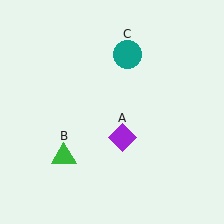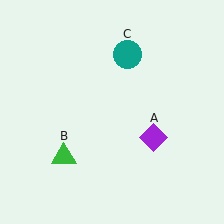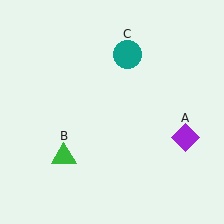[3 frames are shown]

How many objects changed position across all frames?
1 object changed position: purple diamond (object A).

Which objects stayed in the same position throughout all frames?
Green triangle (object B) and teal circle (object C) remained stationary.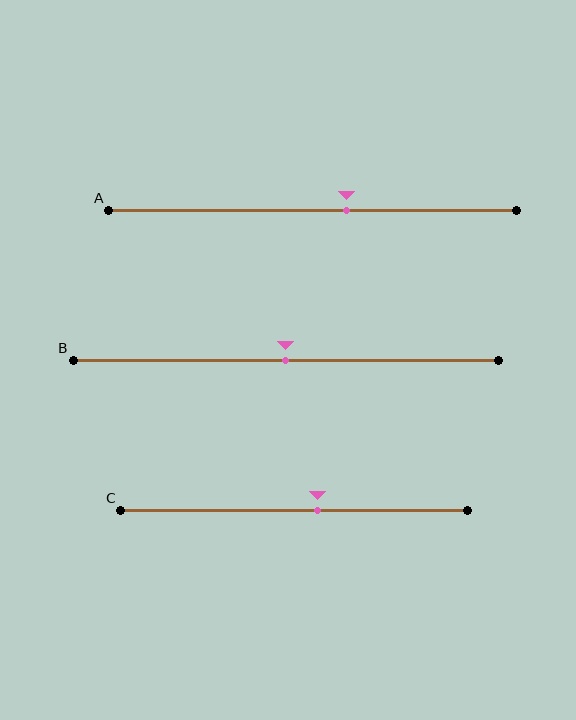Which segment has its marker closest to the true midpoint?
Segment B has its marker closest to the true midpoint.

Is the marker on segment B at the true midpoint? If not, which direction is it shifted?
Yes, the marker on segment B is at the true midpoint.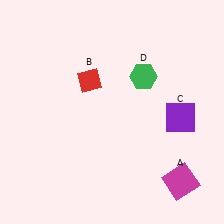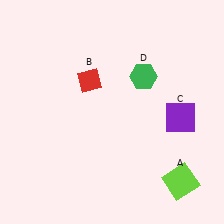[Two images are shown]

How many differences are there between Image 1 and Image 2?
There is 1 difference between the two images.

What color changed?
The square (A) changed from magenta in Image 1 to lime in Image 2.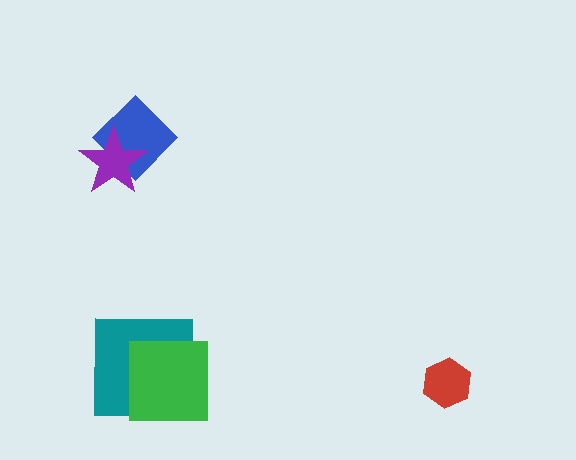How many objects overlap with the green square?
1 object overlaps with the green square.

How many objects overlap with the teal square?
1 object overlaps with the teal square.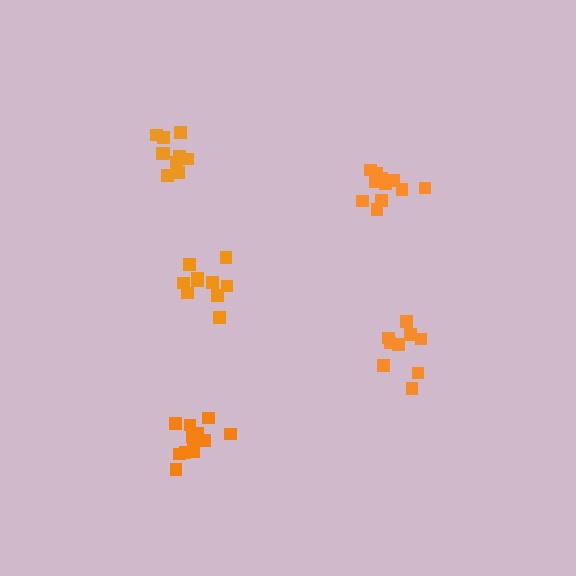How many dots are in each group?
Group 1: 12 dots, Group 2: 12 dots, Group 3: 11 dots, Group 4: 9 dots, Group 5: 10 dots (54 total).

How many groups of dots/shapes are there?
There are 5 groups.